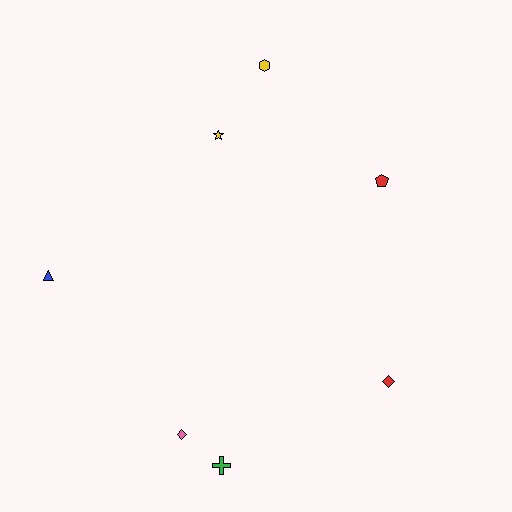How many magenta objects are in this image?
There are no magenta objects.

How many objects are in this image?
There are 7 objects.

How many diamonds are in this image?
There are 2 diamonds.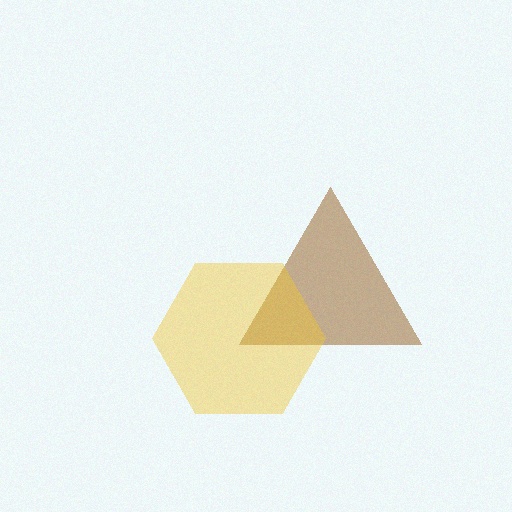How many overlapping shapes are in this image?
There are 2 overlapping shapes in the image.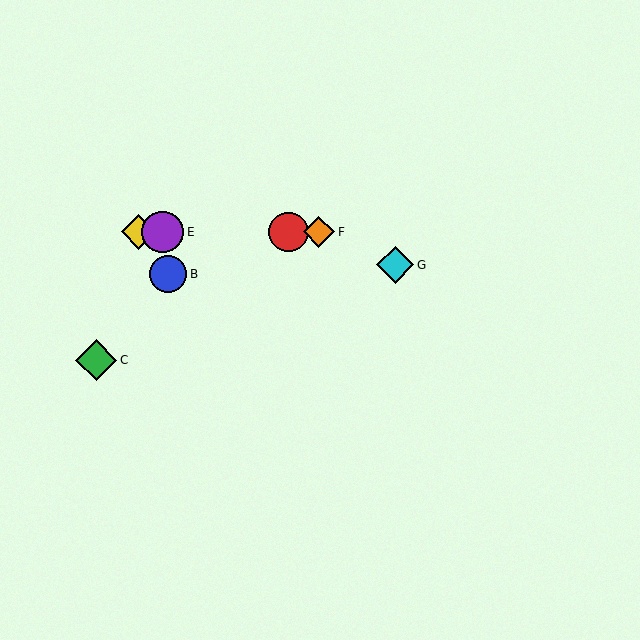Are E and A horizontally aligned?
Yes, both are at y≈232.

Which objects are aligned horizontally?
Objects A, D, E, F are aligned horizontally.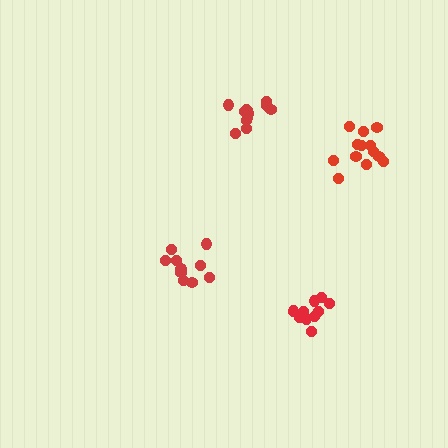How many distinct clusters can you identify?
There are 4 distinct clusters.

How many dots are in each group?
Group 1: 12 dots, Group 2: 12 dots, Group 3: 13 dots, Group 4: 10 dots (47 total).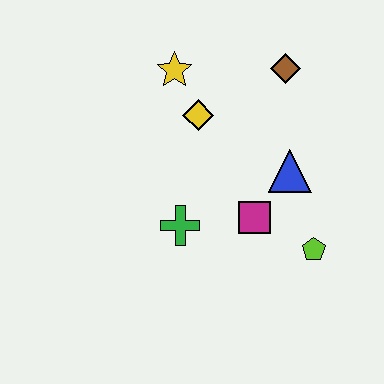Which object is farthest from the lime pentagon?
The yellow star is farthest from the lime pentagon.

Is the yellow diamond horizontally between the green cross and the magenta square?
Yes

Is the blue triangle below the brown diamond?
Yes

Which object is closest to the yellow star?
The yellow diamond is closest to the yellow star.